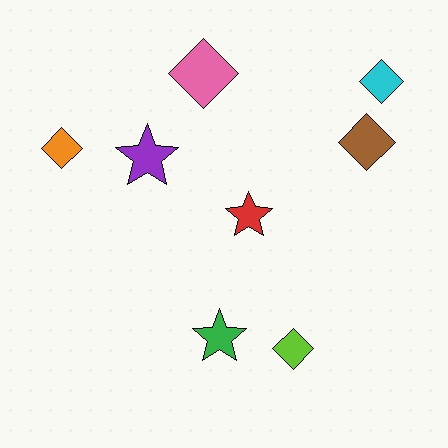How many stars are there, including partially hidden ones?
There are 3 stars.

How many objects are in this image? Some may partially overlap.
There are 8 objects.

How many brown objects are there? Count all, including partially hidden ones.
There is 1 brown object.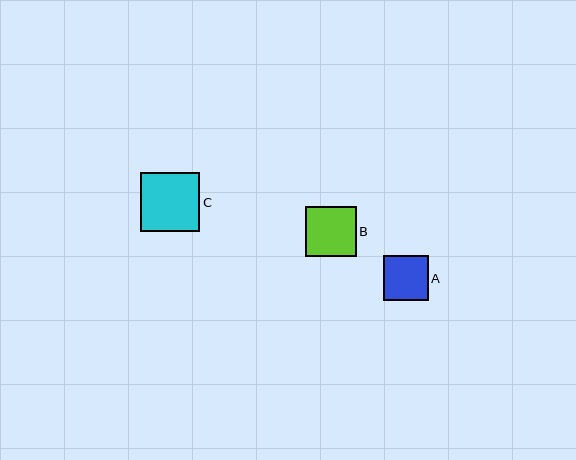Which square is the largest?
Square C is the largest with a size of approximately 59 pixels.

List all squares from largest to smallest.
From largest to smallest: C, B, A.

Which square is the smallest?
Square A is the smallest with a size of approximately 45 pixels.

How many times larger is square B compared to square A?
Square B is approximately 1.1 times the size of square A.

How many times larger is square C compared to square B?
Square C is approximately 1.2 times the size of square B.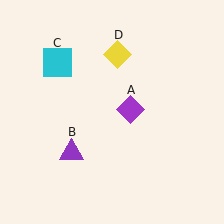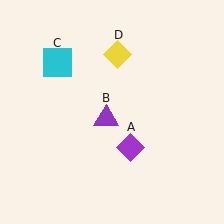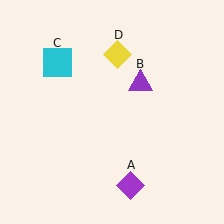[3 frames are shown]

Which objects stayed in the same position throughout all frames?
Cyan square (object C) and yellow diamond (object D) remained stationary.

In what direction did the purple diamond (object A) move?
The purple diamond (object A) moved down.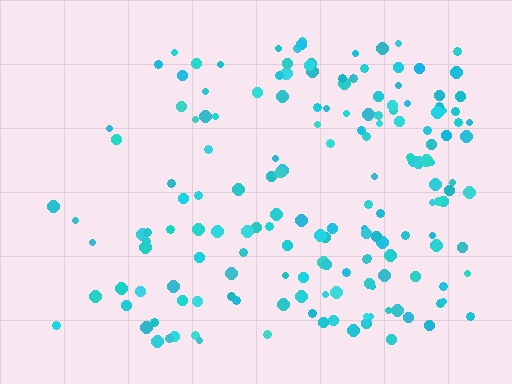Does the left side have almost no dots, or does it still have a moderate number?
Still a moderate number, just noticeably fewer than the right.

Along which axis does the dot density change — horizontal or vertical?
Horizontal.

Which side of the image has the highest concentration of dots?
The right.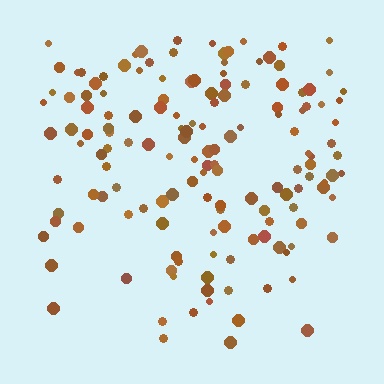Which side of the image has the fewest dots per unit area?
The bottom.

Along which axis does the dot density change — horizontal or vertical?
Vertical.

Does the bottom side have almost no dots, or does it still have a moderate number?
Still a moderate number, just noticeably fewer than the top.